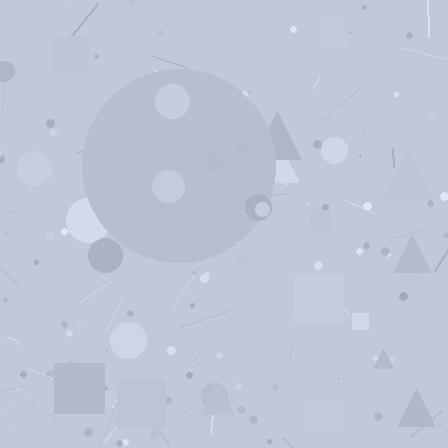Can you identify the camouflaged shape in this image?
The camouflaged shape is a circle.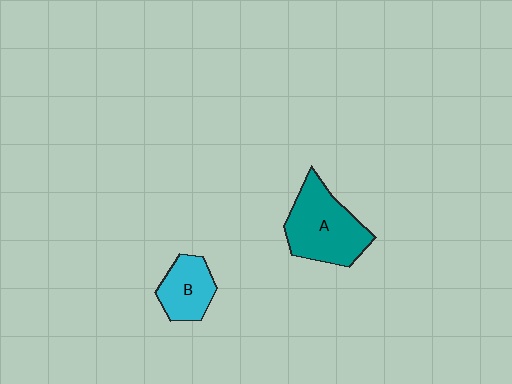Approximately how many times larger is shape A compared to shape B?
Approximately 1.7 times.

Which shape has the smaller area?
Shape B (cyan).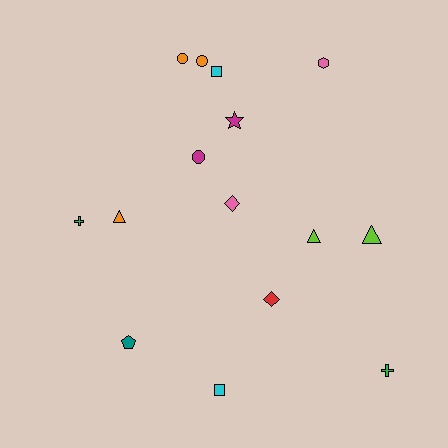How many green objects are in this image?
There are 2 green objects.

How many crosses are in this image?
There are 2 crosses.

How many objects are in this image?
There are 15 objects.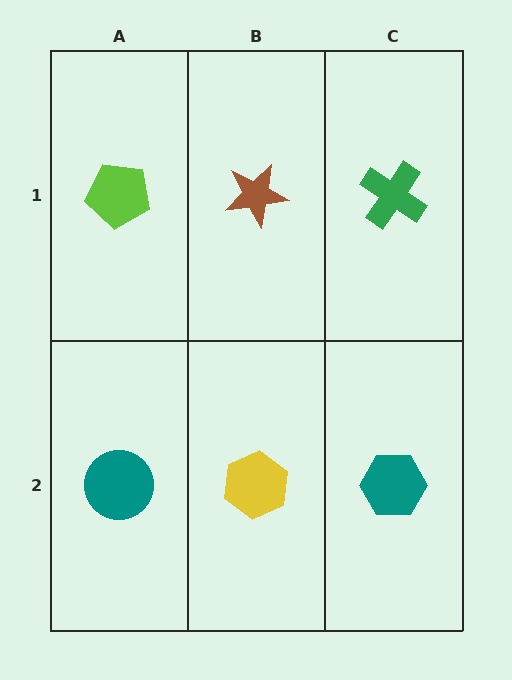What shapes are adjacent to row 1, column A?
A teal circle (row 2, column A), a brown star (row 1, column B).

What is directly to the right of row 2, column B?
A teal hexagon.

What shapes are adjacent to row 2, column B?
A brown star (row 1, column B), a teal circle (row 2, column A), a teal hexagon (row 2, column C).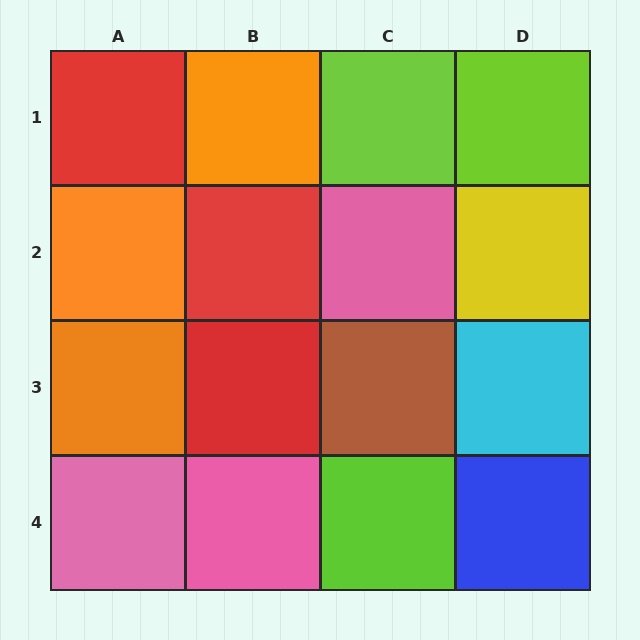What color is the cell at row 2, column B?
Red.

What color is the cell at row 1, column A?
Red.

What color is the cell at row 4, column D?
Blue.